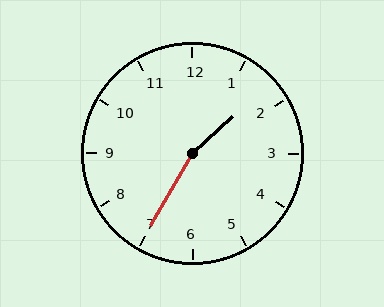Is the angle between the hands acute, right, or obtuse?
It is obtuse.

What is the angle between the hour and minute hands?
Approximately 162 degrees.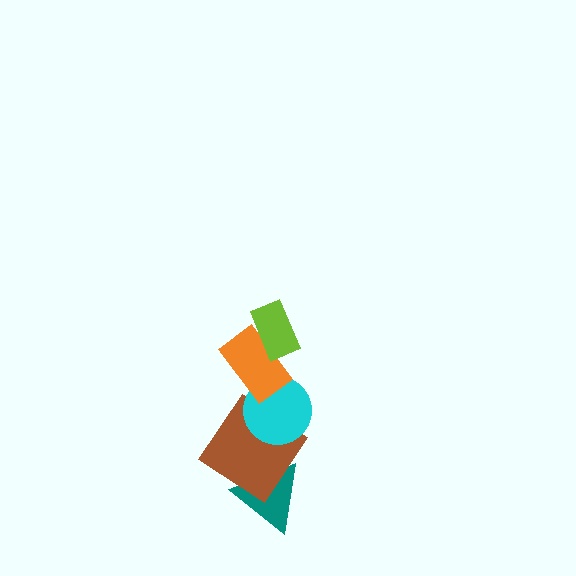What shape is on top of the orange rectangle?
The lime rectangle is on top of the orange rectangle.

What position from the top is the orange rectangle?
The orange rectangle is 2nd from the top.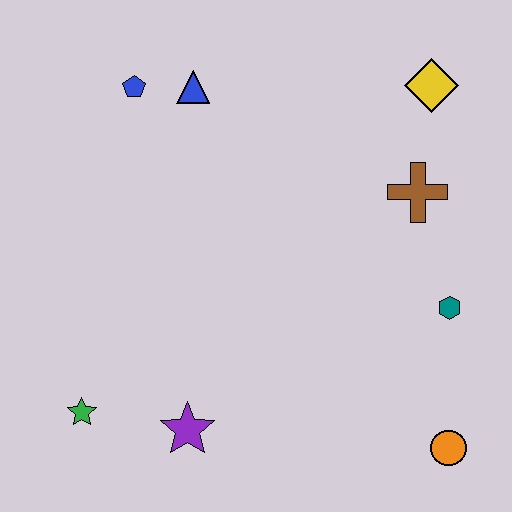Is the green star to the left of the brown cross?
Yes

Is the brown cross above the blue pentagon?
No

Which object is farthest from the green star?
The yellow diamond is farthest from the green star.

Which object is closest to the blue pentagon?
The blue triangle is closest to the blue pentagon.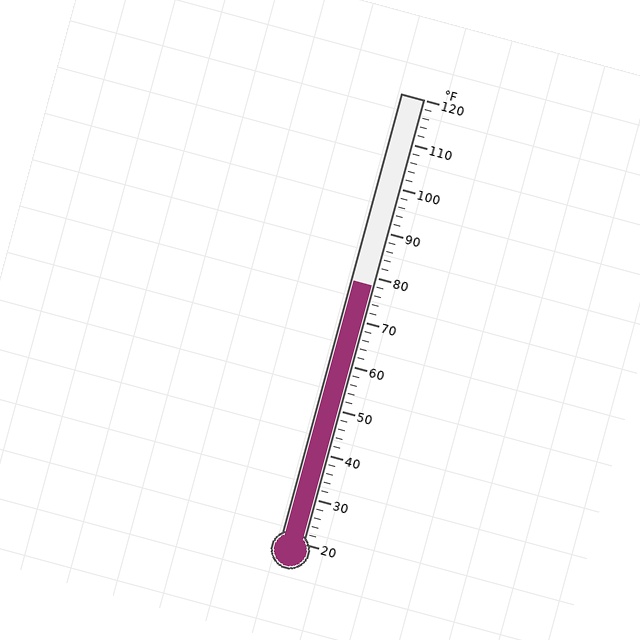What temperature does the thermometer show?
The thermometer shows approximately 78°F.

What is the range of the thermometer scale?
The thermometer scale ranges from 20°F to 120°F.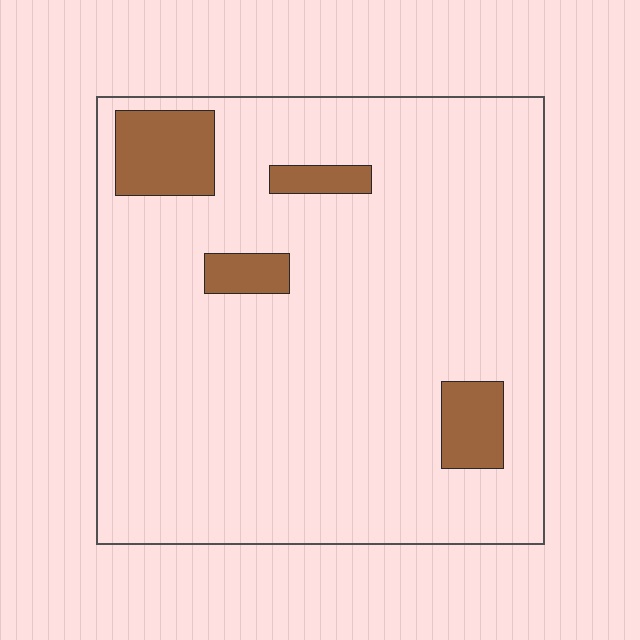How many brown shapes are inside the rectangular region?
4.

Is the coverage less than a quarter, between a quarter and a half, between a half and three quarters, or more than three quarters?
Less than a quarter.